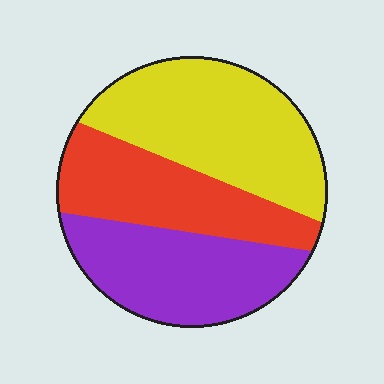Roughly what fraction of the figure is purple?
Purple covers 31% of the figure.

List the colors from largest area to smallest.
From largest to smallest: yellow, purple, red.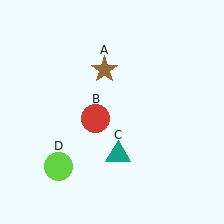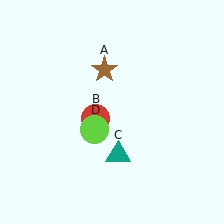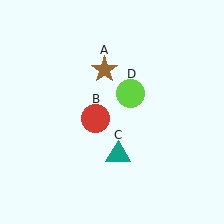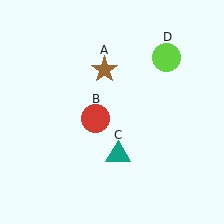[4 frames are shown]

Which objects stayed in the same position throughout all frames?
Brown star (object A) and red circle (object B) and teal triangle (object C) remained stationary.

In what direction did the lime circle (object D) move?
The lime circle (object D) moved up and to the right.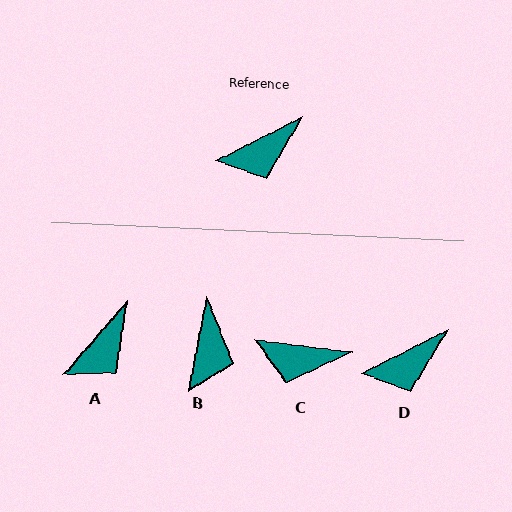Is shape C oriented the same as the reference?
No, it is off by about 34 degrees.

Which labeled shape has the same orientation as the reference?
D.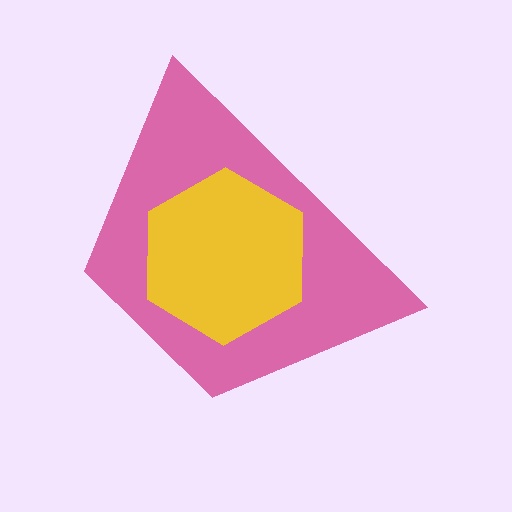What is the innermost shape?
The yellow hexagon.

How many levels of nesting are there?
2.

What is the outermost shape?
The pink trapezoid.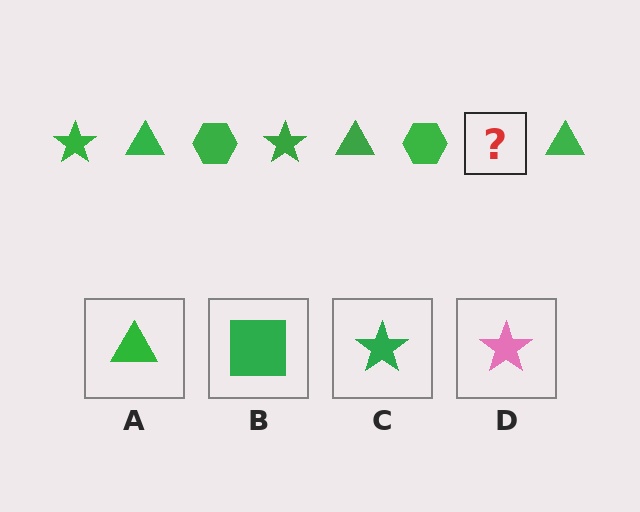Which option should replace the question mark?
Option C.